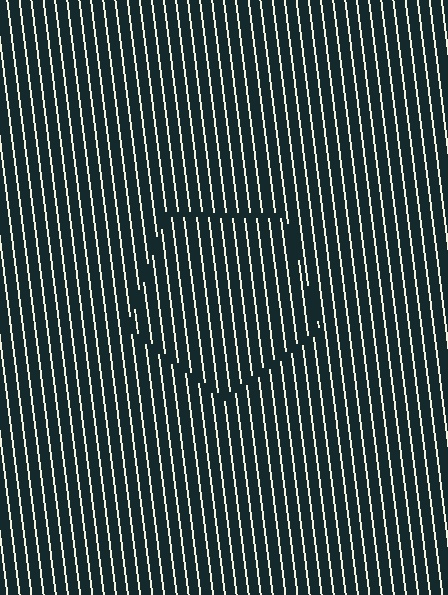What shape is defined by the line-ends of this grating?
An illusory pentagon. The interior of the shape contains the same grating, shifted by half a period — the contour is defined by the phase discontinuity where line-ends from the inner and outer gratings abut.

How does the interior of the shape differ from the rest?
The interior of the shape contains the same grating, shifted by half a period — the contour is defined by the phase discontinuity where line-ends from the inner and outer gratings abut.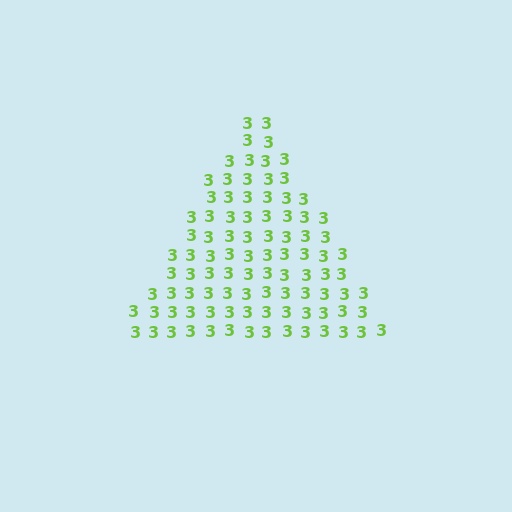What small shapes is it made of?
It is made of small digit 3's.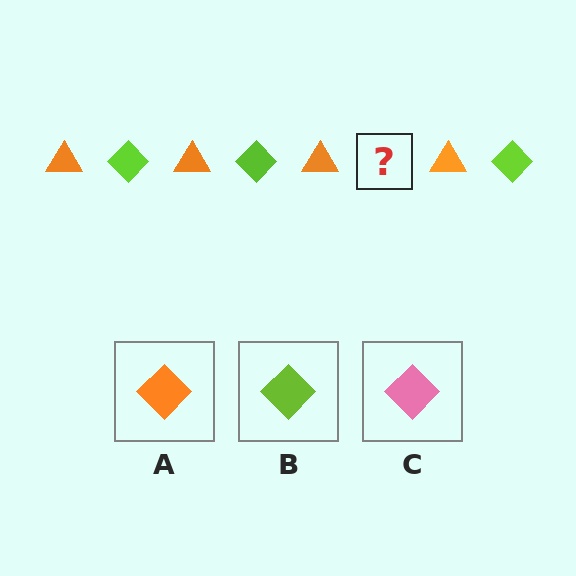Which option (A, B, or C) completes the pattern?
B.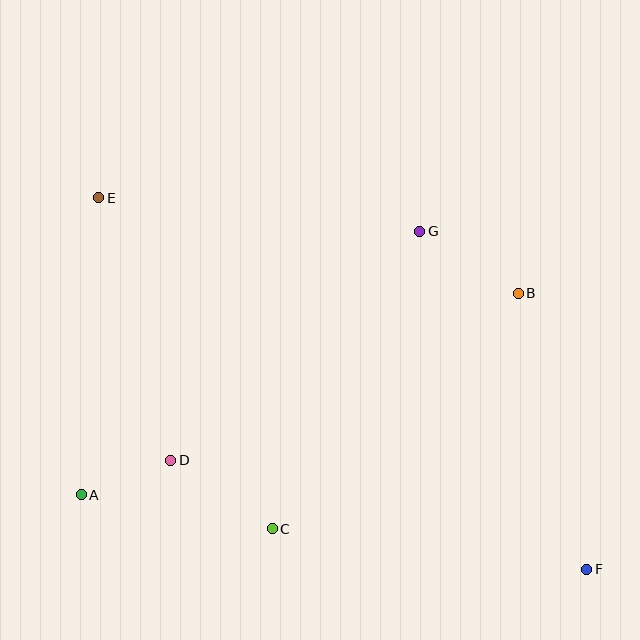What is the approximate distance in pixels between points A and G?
The distance between A and G is approximately 429 pixels.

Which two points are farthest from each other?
Points E and F are farthest from each other.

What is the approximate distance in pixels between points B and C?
The distance between B and C is approximately 341 pixels.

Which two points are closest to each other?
Points A and D are closest to each other.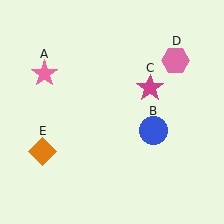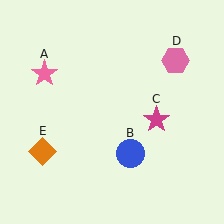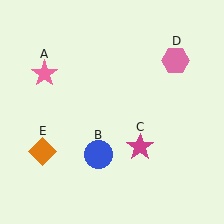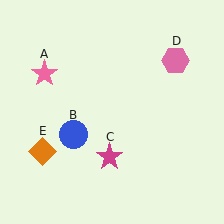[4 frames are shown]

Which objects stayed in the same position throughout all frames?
Pink star (object A) and pink hexagon (object D) and orange diamond (object E) remained stationary.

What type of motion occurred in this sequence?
The blue circle (object B), magenta star (object C) rotated clockwise around the center of the scene.